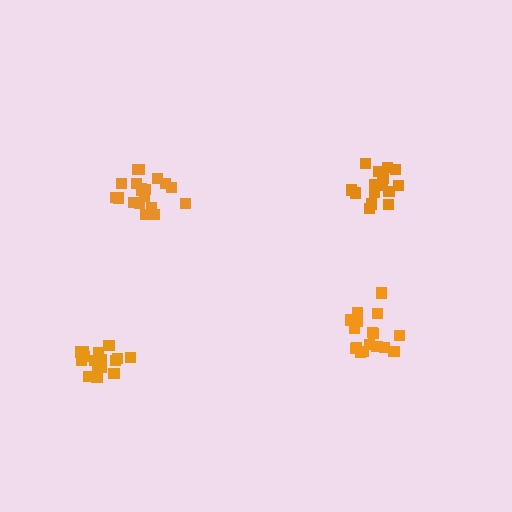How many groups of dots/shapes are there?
There are 4 groups.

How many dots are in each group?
Group 1: 18 dots, Group 2: 17 dots, Group 3: 15 dots, Group 4: 19 dots (69 total).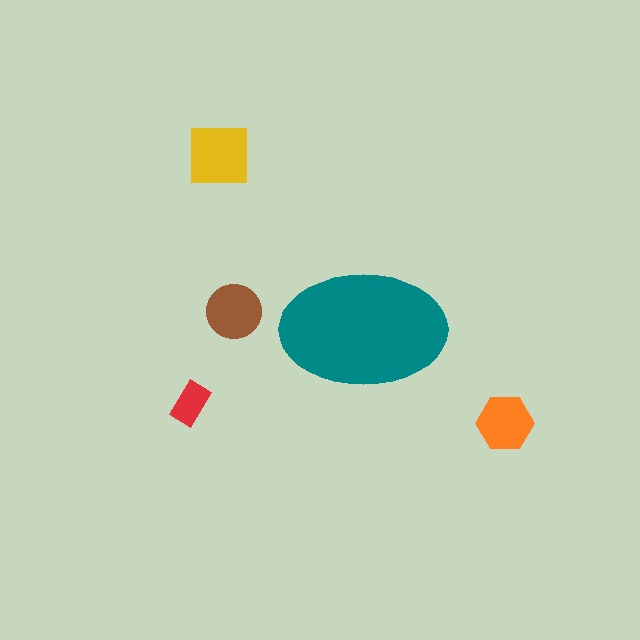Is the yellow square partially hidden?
No, the yellow square is fully visible.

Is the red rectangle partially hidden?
No, the red rectangle is fully visible.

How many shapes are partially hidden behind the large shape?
0 shapes are partially hidden.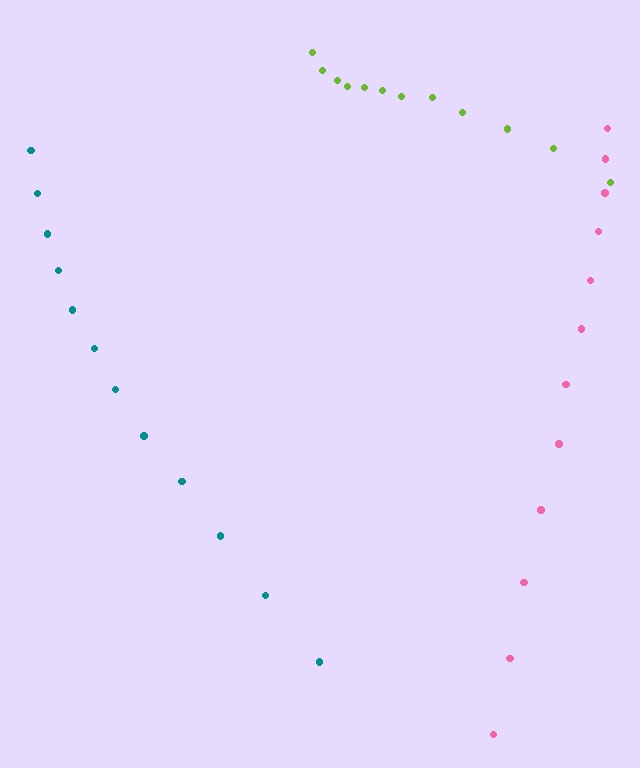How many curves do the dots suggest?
There are 3 distinct paths.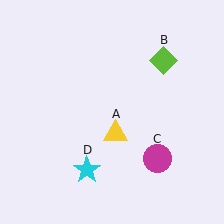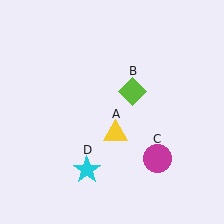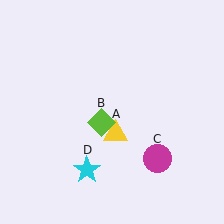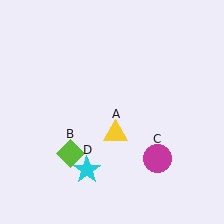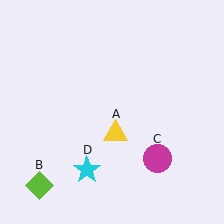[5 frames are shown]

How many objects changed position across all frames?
1 object changed position: lime diamond (object B).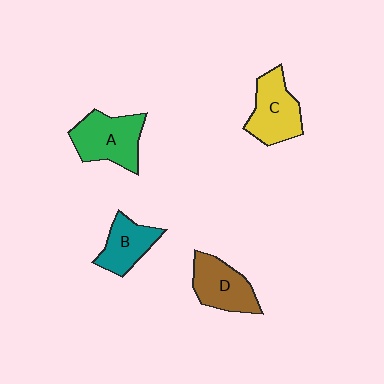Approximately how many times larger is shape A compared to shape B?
Approximately 1.4 times.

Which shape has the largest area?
Shape A (green).